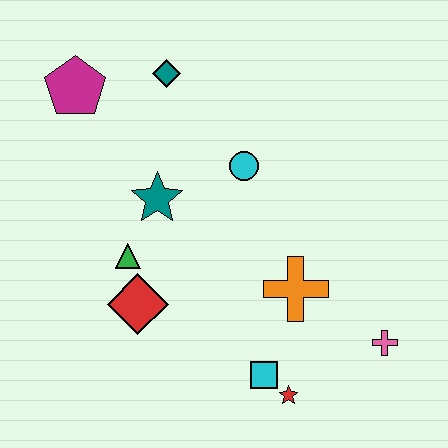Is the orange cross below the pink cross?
No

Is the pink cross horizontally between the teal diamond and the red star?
No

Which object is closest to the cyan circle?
The teal star is closest to the cyan circle.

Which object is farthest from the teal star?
The pink cross is farthest from the teal star.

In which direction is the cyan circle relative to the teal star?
The cyan circle is to the right of the teal star.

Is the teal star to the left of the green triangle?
No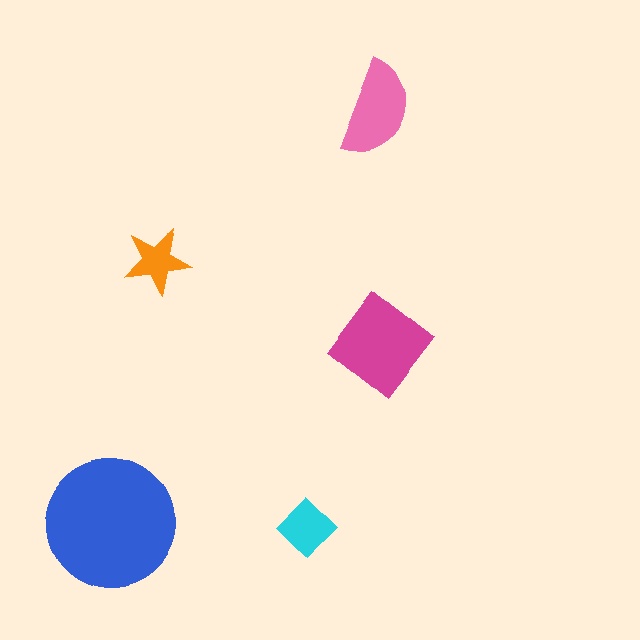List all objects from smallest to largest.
The orange star, the cyan diamond, the pink semicircle, the magenta diamond, the blue circle.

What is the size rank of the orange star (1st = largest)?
5th.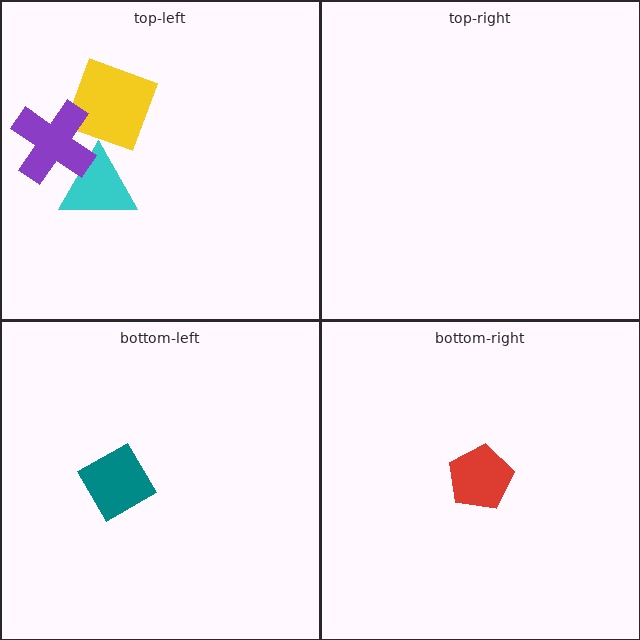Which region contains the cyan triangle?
The top-left region.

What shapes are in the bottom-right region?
The red pentagon.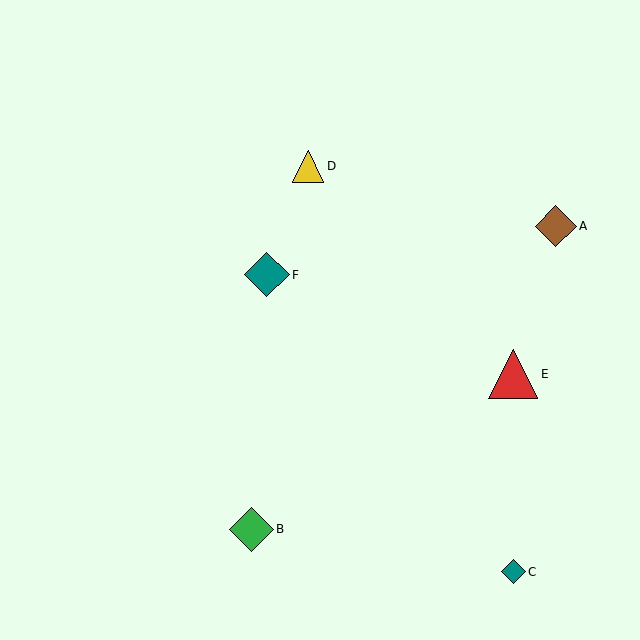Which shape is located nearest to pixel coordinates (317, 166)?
The yellow triangle (labeled D) at (308, 166) is nearest to that location.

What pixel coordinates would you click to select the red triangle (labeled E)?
Click at (513, 374) to select the red triangle E.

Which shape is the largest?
The red triangle (labeled E) is the largest.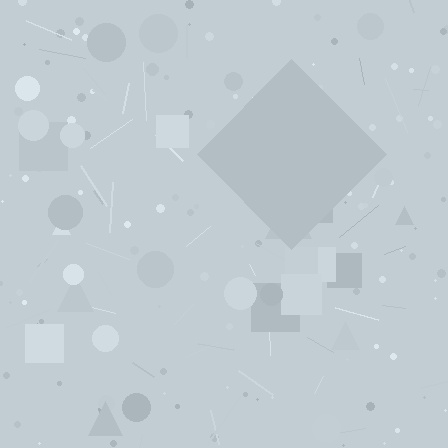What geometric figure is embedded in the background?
A diamond is embedded in the background.